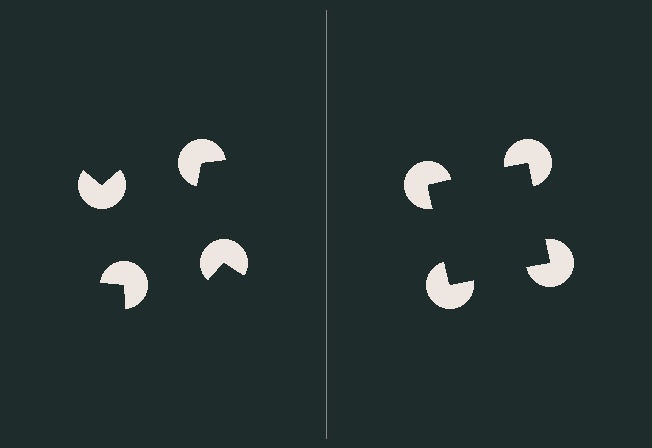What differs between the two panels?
The pac-man discs are positioned identically on both sides; only the wedge orientations differ. On the right they align to a square; on the left they are misaligned.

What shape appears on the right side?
An illusory square.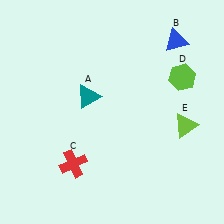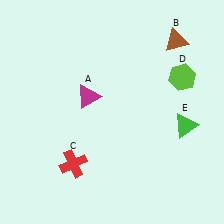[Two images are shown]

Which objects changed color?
A changed from teal to magenta. B changed from blue to brown. E changed from lime to green.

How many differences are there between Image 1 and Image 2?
There are 3 differences between the two images.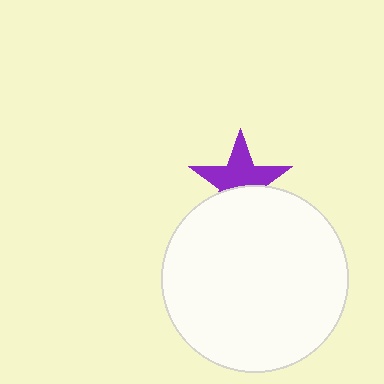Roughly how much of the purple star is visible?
About half of it is visible (roughly 60%).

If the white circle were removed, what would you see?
You would see the complete purple star.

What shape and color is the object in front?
The object in front is a white circle.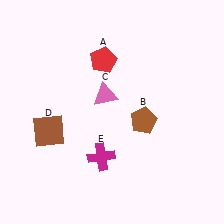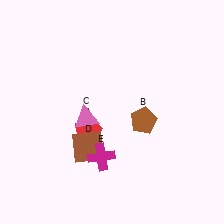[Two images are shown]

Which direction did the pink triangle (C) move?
The pink triangle (C) moved down.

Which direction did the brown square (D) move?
The brown square (D) moved right.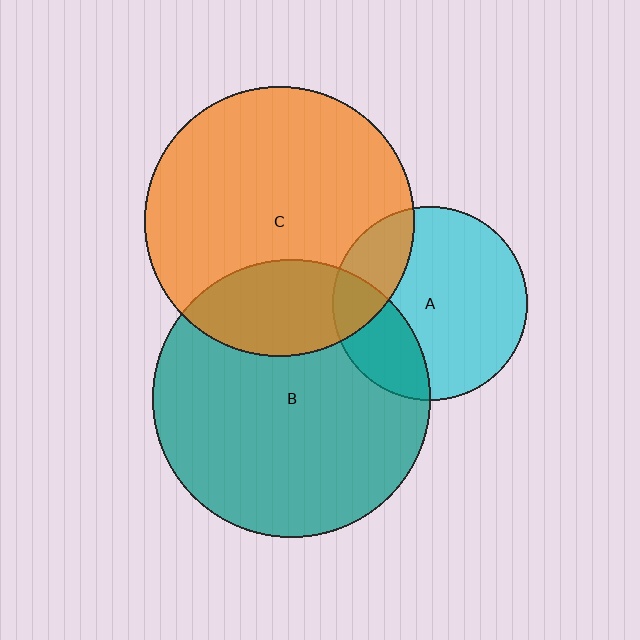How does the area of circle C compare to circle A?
Approximately 1.9 times.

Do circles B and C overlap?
Yes.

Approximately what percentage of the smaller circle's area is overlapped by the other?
Approximately 25%.